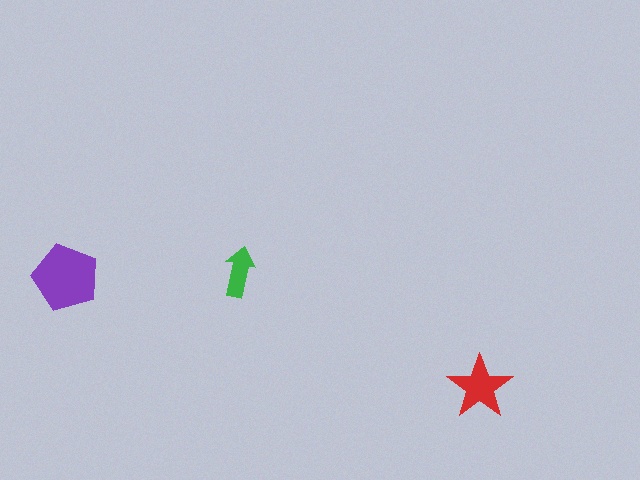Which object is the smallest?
The green arrow.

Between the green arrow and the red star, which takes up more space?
The red star.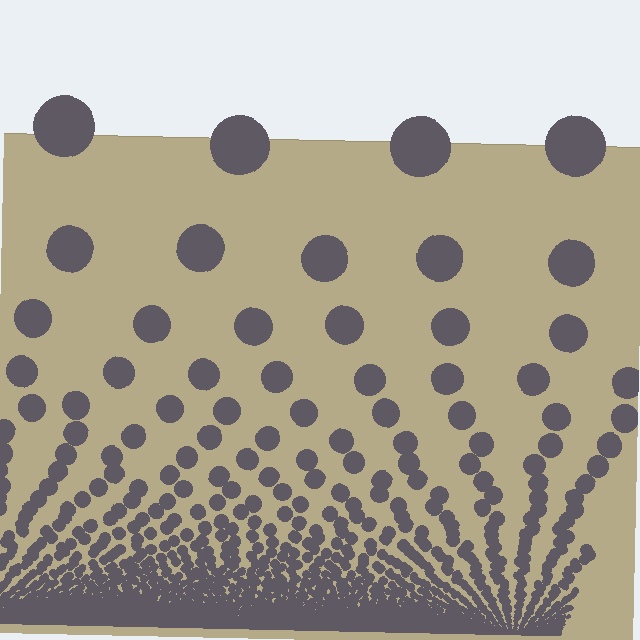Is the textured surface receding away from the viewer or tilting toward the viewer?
The surface appears to tilt toward the viewer. Texture elements get larger and sparser toward the top.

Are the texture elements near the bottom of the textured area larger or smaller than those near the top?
Smaller. The gradient is inverted — elements near the bottom are smaller and denser.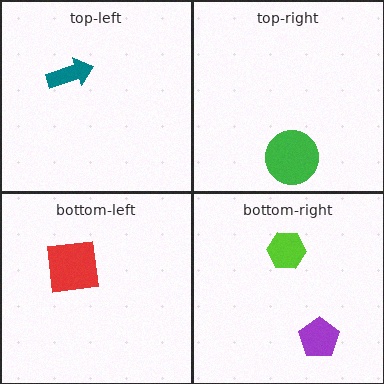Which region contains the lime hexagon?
The bottom-right region.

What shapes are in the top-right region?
The green circle.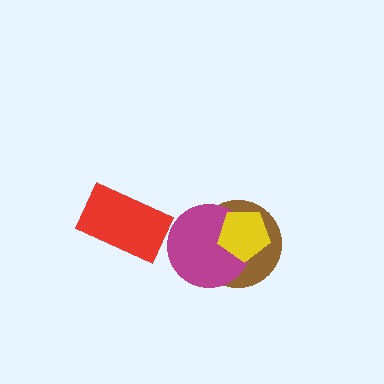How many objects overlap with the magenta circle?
2 objects overlap with the magenta circle.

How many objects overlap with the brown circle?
2 objects overlap with the brown circle.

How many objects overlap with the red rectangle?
0 objects overlap with the red rectangle.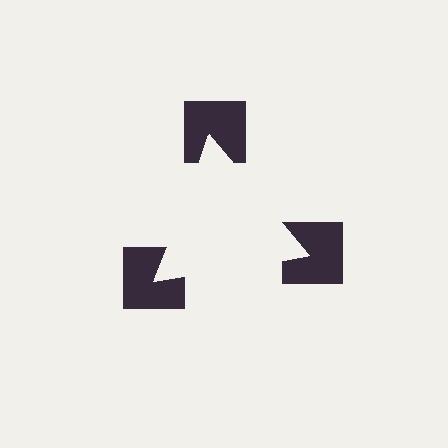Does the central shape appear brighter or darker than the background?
It typically appears slightly brighter than the background, even though no actual brightness change is drawn.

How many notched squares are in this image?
There are 3 — one at each vertex of the illusory triangle.